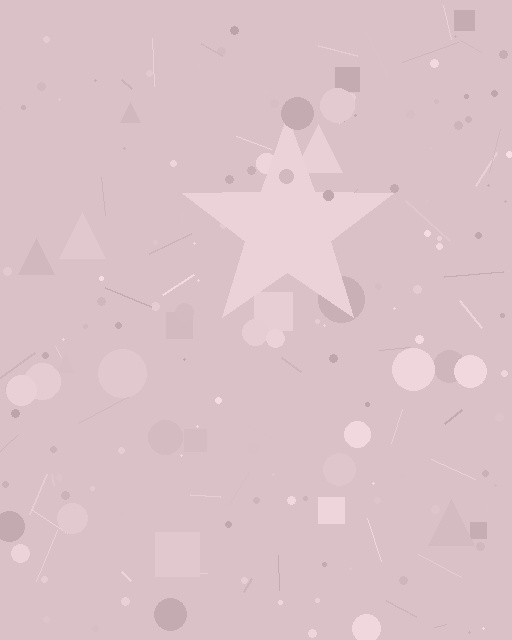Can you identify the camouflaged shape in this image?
The camouflaged shape is a star.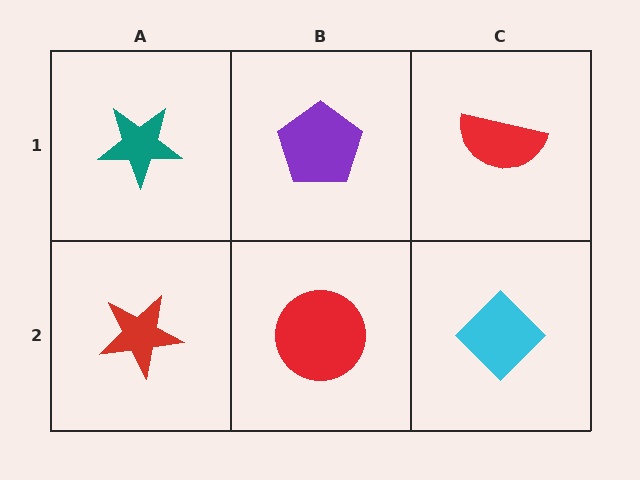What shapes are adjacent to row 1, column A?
A red star (row 2, column A), a purple pentagon (row 1, column B).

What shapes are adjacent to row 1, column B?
A red circle (row 2, column B), a teal star (row 1, column A), a red semicircle (row 1, column C).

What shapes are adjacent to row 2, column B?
A purple pentagon (row 1, column B), a red star (row 2, column A), a cyan diamond (row 2, column C).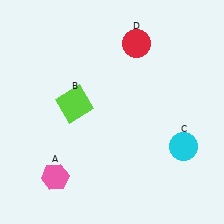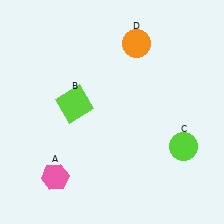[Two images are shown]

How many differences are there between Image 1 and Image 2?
There are 2 differences between the two images.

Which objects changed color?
C changed from cyan to lime. D changed from red to orange.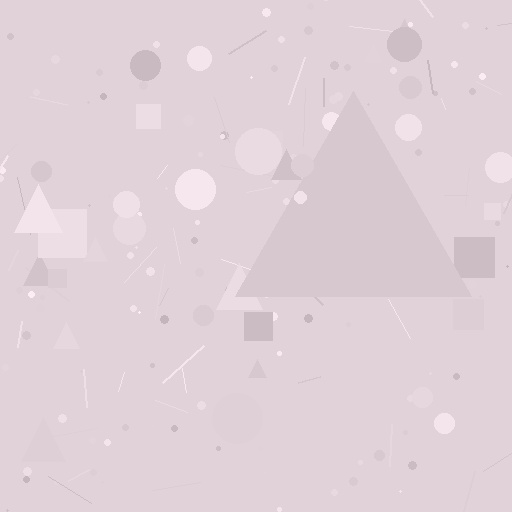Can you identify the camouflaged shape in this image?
The camouflaged shape is a triangle.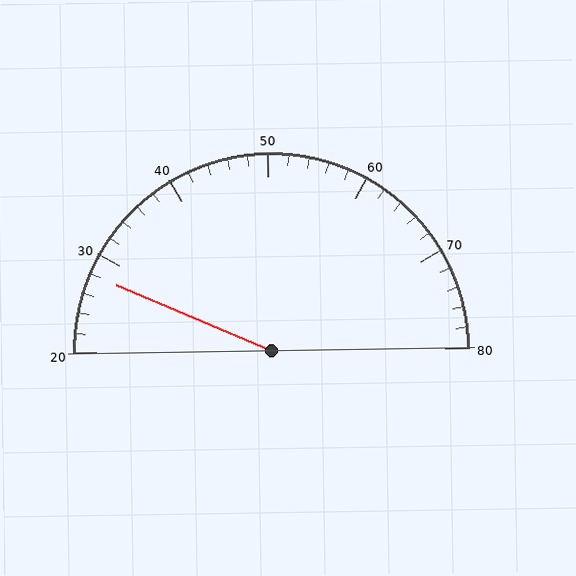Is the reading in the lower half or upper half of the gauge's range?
The reading is in the lower half of the range (20 to 80).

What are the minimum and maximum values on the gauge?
The gauge ranges from 20 to 80.